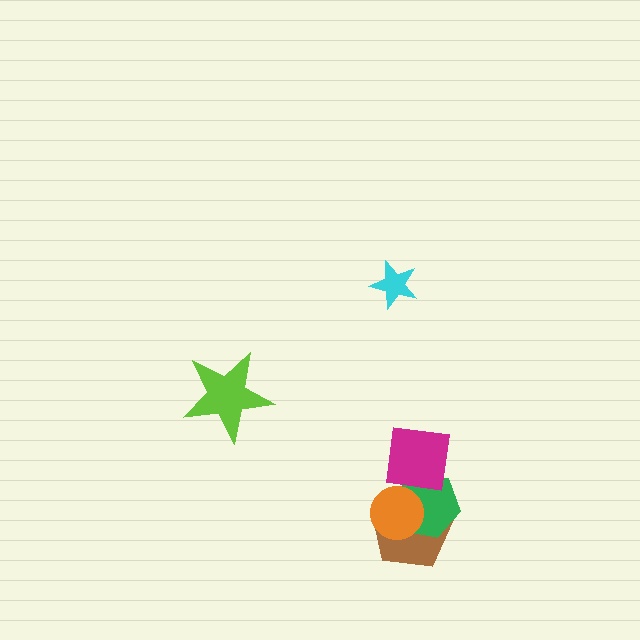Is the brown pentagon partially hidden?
Yes, it is partially covered by another shape.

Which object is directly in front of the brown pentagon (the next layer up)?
The green hexagon is directly in front of the brown pentagon.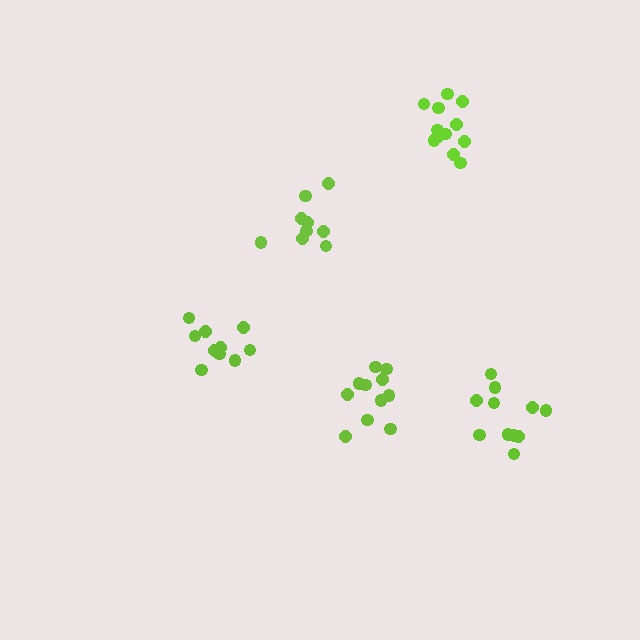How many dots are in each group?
Group 1: 9 dots, Group 2: 10 dots, Group 3: 13 dots, Group 4: 11 dots, Group 5: 11 dots (54 total).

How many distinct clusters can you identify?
There are 5 distinct clusters.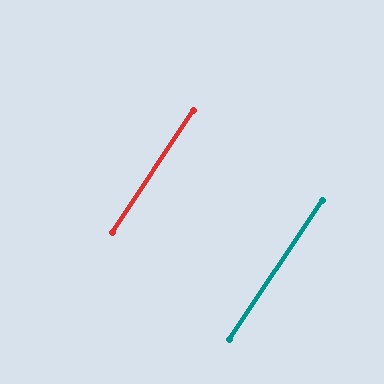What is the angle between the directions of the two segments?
Approximately 0 degrees.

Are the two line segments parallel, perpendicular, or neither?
Parallel — their directions differ by only 0.2°.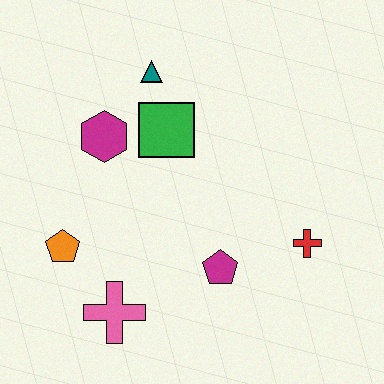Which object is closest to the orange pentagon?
The pink cross is closest to the orange pentagon.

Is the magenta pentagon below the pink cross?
No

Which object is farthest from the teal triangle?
The pink cross is farthest from the teal triangle.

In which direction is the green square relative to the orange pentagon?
The green square is above the orange pentagon.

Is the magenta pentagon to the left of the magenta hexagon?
No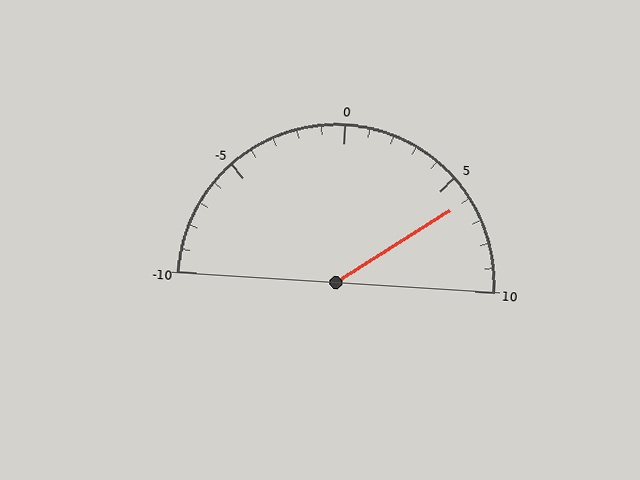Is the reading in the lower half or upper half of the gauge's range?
The reading is in the upper half of the range (-10 to 10).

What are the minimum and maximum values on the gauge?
The gauge ranges from -10 to 10.